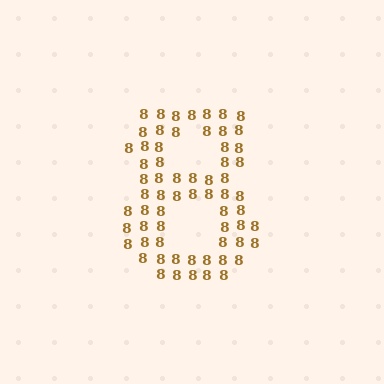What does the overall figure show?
The overall figure shows the digit 8.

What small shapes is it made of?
It is made of small digit 8's.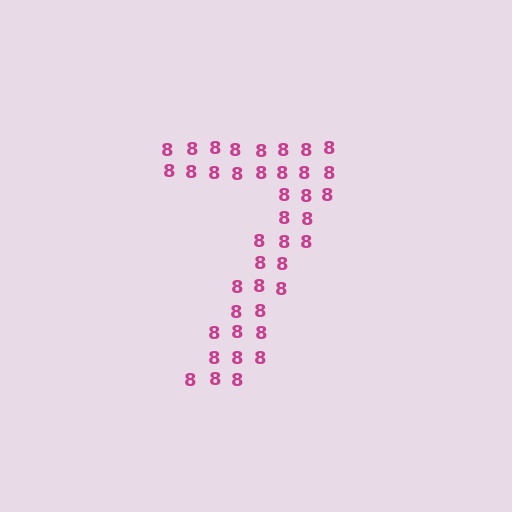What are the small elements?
The small elements are digit 8's.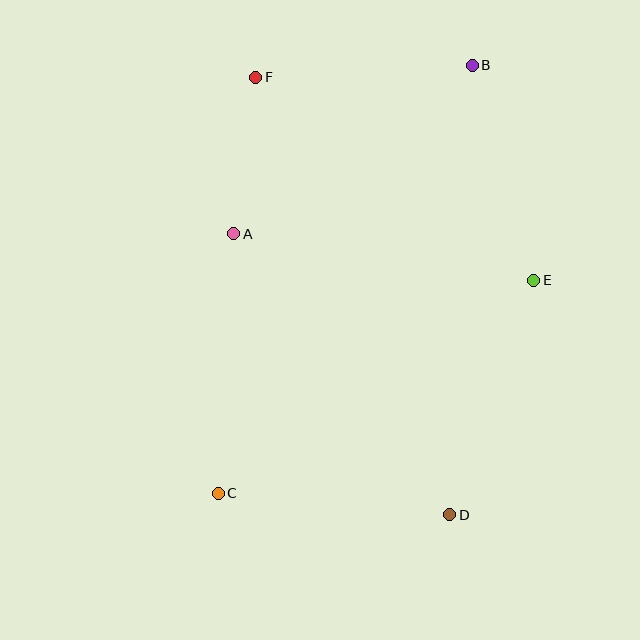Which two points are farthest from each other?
Points B and C are farthest from each other.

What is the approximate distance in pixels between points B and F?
The distance between B and F is approximately 217 pixels.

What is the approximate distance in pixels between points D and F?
The distance between D and F is approximately 478 pixels.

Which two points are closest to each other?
Points A and F are closest to each other.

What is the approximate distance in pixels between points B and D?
The distance between B and D is approximately 450 pixels.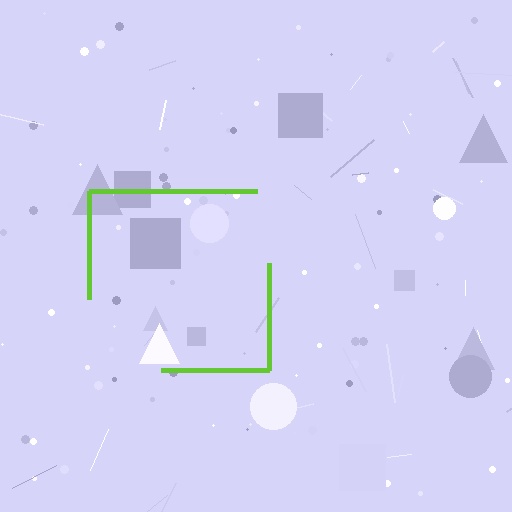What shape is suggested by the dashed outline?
The dashed outline suggests a square.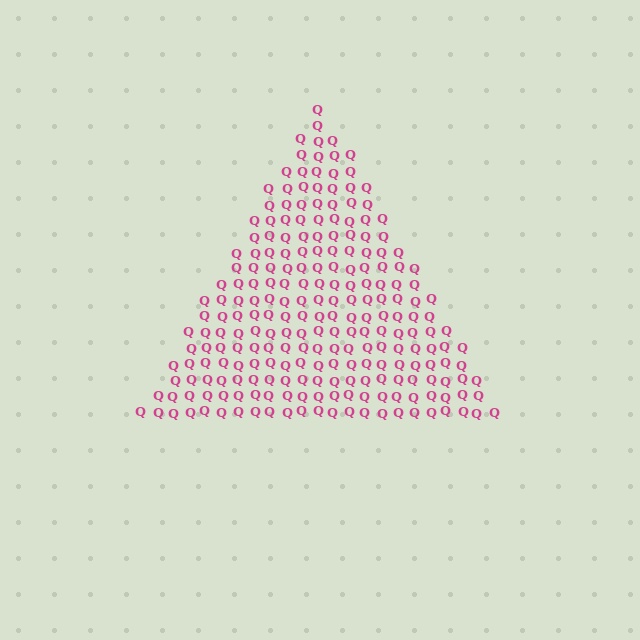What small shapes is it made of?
It is made of small letter Q's.